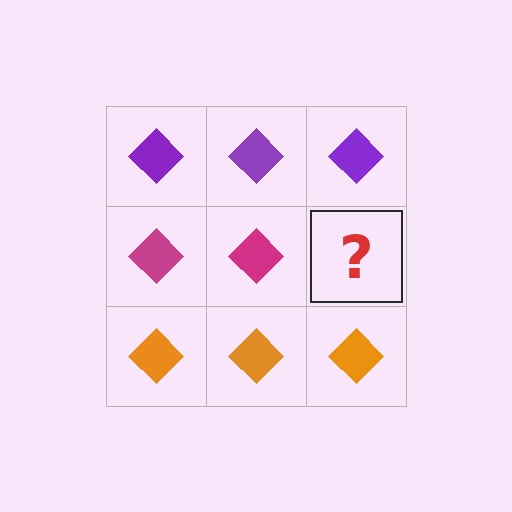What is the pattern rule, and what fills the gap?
The rule is that each row has a consistent color. The gap should be filled with a magenta diamond.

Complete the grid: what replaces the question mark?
The question mark should be replaced with a magenta diamond.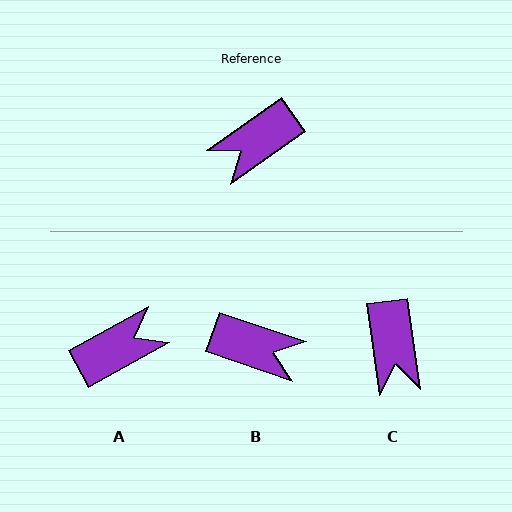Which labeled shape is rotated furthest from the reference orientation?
A, about 174 degrees away.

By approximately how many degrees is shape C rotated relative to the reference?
Approximately 63 degrees counter-clockwise.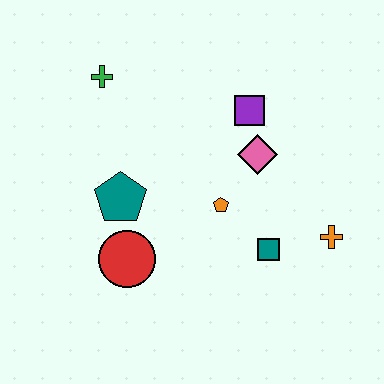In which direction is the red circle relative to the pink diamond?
The red circle is to the left of the pink diamond.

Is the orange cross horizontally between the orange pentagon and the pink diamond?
No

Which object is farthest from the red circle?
The orange cross is farthest from the red circle.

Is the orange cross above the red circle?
Yes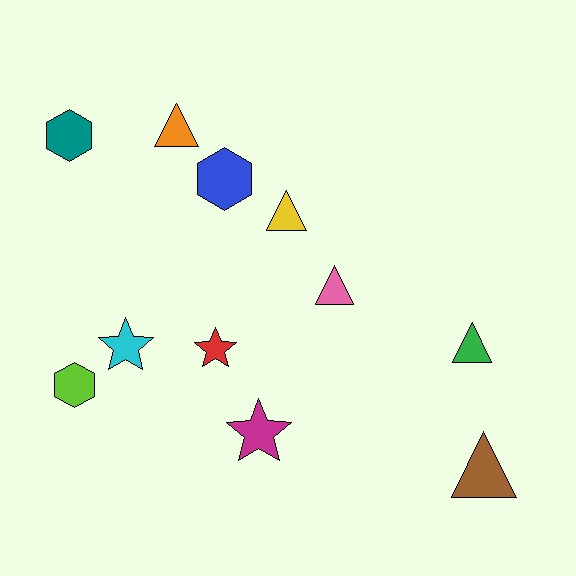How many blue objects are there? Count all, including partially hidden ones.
There is 1 blue object.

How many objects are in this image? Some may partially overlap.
There are 11 objects.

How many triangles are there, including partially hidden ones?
There are 5 triangles.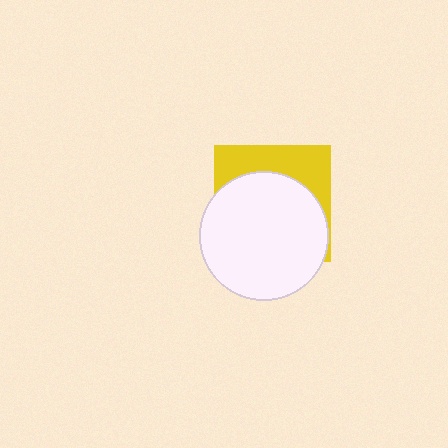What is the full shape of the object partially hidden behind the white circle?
The partially hidden object is a yellow square.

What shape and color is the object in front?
The object in front is a white circle.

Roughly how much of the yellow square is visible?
A small part of it is visible (roughly 33%).